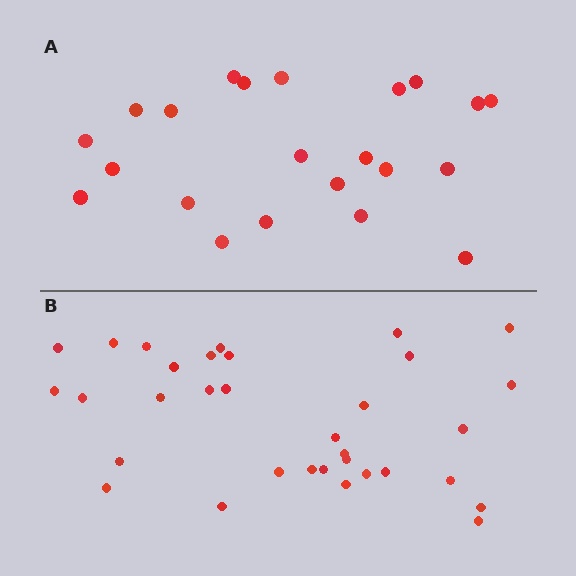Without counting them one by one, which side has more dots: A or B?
Region B (the bottom region) has more dots.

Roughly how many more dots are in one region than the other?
Region B has roughly 12 or so more dots than region A.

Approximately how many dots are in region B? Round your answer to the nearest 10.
About 30 dots. (The exact count is 33, which rounds to 30.)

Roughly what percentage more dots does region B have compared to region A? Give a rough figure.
About 50% more.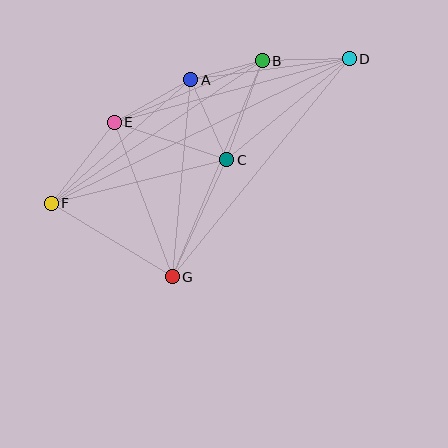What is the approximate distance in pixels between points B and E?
The distance between B and E is approximately 160 pixels.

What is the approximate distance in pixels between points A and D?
The distance between A and D is approximately 160 pixels.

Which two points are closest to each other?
Points A and B are closest to each other.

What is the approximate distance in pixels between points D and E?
The distance between D and E is approximately 243 pixels.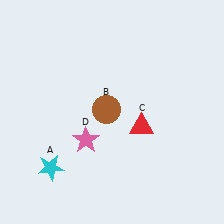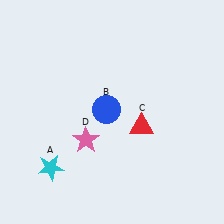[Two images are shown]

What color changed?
The circle (B) changed from brown in Image 1 to blue in Image 2.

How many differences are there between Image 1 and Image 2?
There is 1 difference between the two images.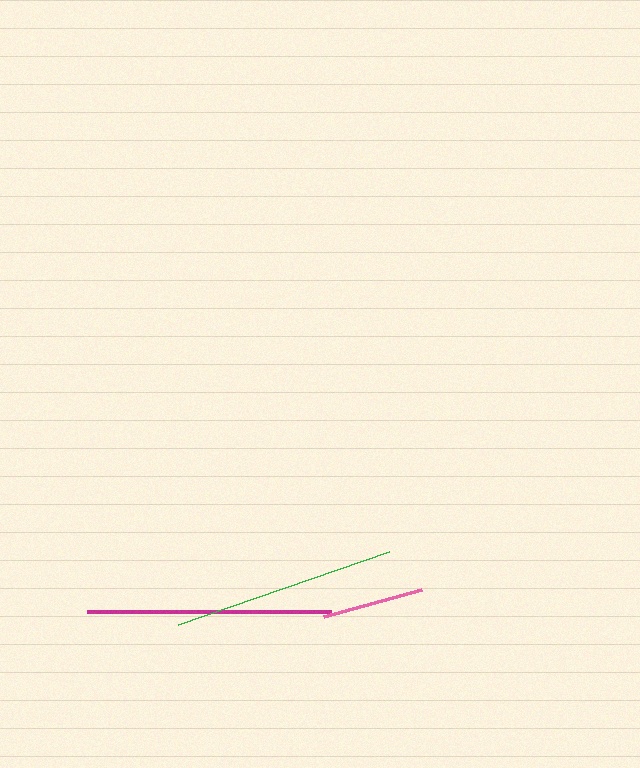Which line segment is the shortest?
The pink line is the shortest at approximately 101 pixels.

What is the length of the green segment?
The green segment is approximately 223 pixels long.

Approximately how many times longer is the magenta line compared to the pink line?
The magenta line is approximately 2.4 times the length of the pink line.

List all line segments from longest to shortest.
From longest to shortest: magenta, green, pink.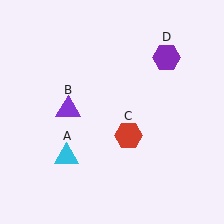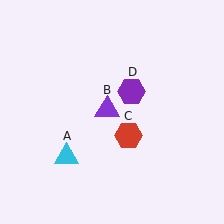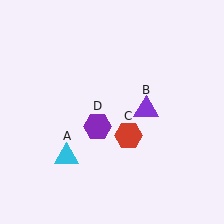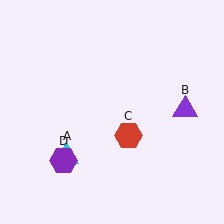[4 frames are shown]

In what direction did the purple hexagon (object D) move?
The purple hexagon (object D) moved down and to the left.